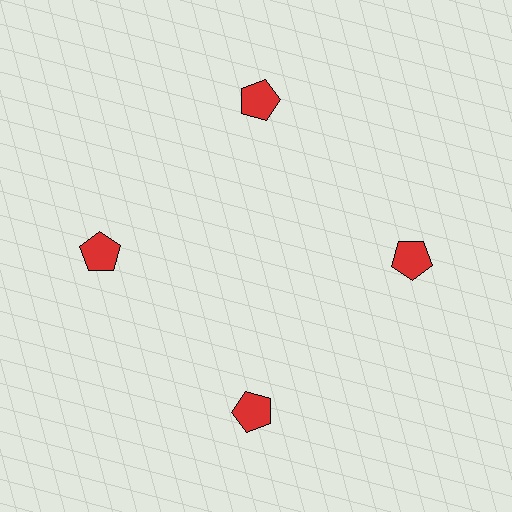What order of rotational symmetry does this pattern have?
This pattern has 4-fold rotational symmetry.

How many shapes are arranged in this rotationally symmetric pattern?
There are 4 shapes, arranged in 4 groups of 1.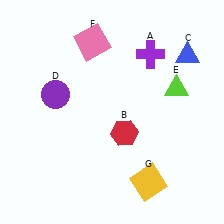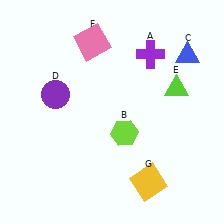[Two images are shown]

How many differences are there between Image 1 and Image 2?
There is 1 difference between the two images.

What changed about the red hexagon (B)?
In Image 1, B is red. In Image 2, it changed to lime.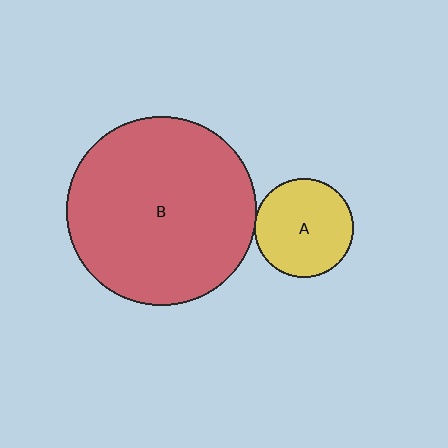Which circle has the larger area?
Circle B (red).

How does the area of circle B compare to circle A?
Approximately 3.7 times.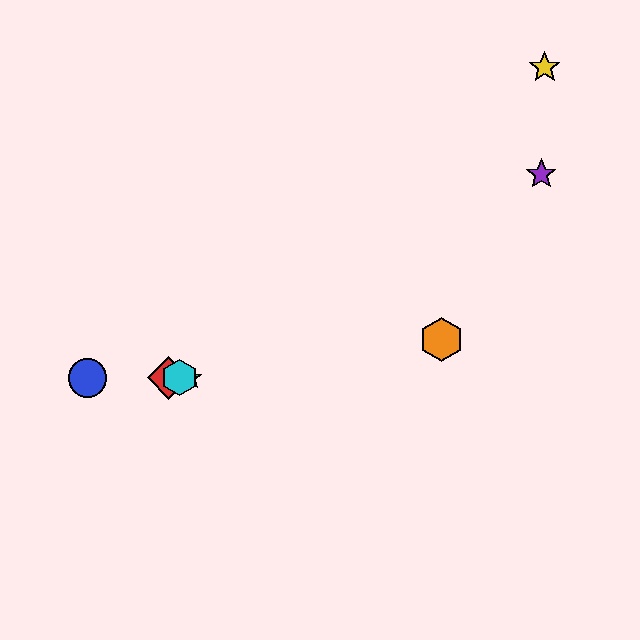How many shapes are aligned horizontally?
4 shapes (the red diamond, the blue circle, the green star, the cyan hexagon) are aligned horizontally.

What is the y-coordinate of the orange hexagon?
The orange hexagon is at y≈340.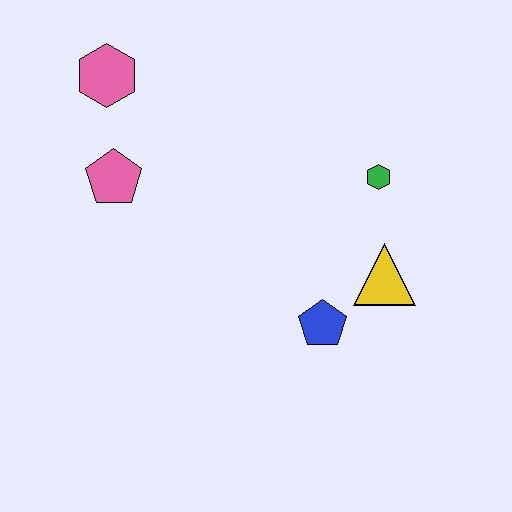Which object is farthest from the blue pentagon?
The pink hexagon is farthest from the blue pentagon.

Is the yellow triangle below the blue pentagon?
No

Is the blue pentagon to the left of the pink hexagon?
No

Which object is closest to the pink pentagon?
The pink hexagon is closest to the pink pentagon.